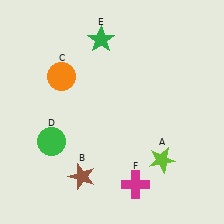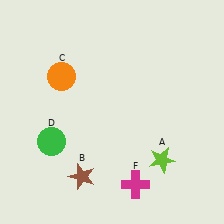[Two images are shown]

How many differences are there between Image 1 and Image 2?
There is 1 difference between the two images.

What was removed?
The green star (E) was removed in Image 2.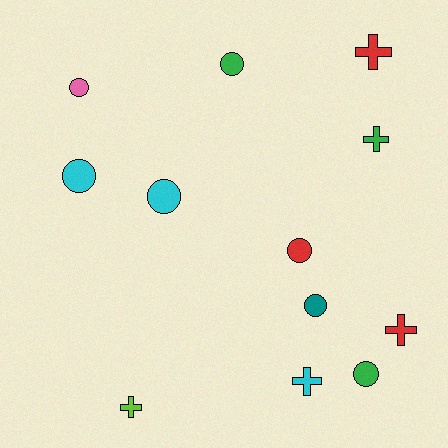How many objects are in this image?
There are 12 objects.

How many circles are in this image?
There are 7 circles.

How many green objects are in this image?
There are 3 green objects.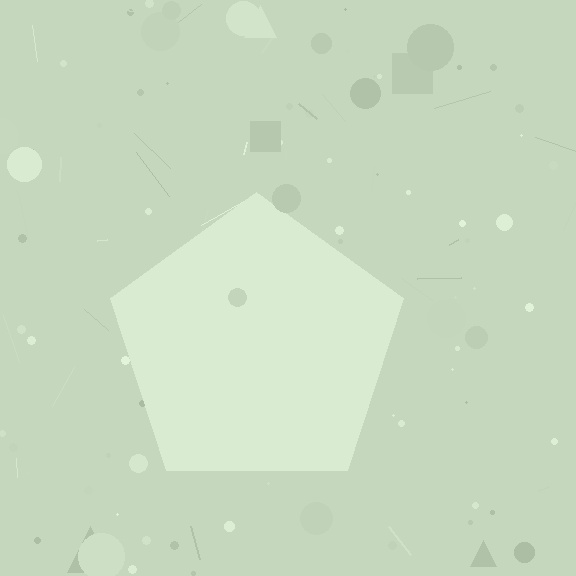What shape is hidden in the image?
A pentagon is hidden in the image.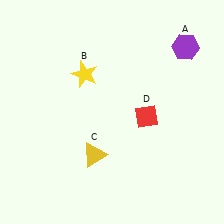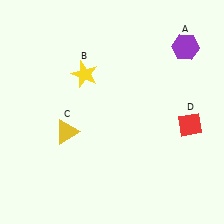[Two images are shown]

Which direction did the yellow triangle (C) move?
The yellow triangle (C) moved left.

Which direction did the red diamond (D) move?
The red diamond (D) moved right.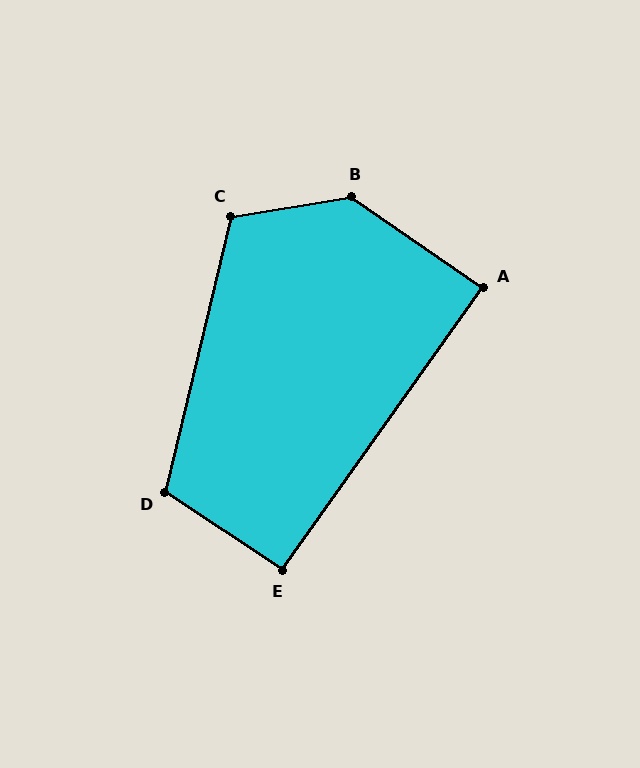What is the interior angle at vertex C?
Approximately 113 degrees (obtuse).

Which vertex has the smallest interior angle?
A, at approximately 89 degrees.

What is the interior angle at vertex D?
Approximately 110 degrees (obtuse).